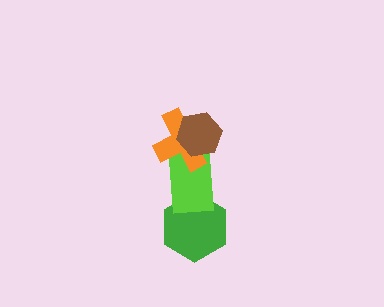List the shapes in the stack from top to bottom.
From top to bottom: the brown hexagon, the orange cross, the lime rectangle, the green hexagon.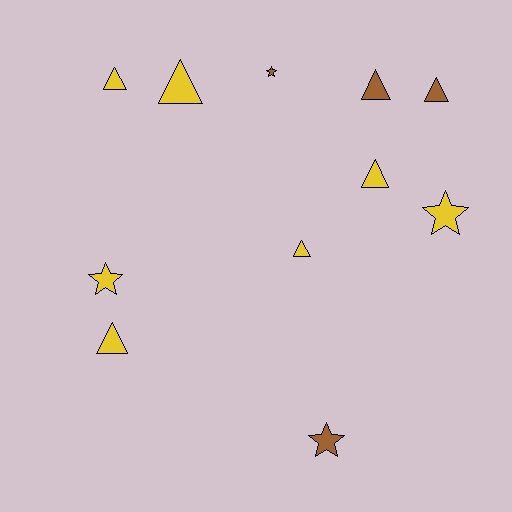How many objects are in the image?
There are 11 objects.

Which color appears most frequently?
Yellow, with 7 objects.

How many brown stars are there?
There are 2 brown stars.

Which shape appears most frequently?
Triangle, with 7 objects.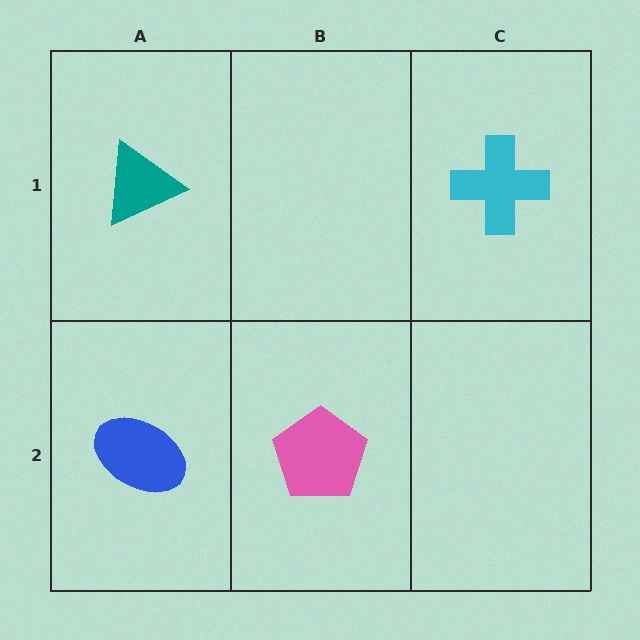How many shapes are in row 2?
2 shapes.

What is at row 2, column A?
A blue ellipse.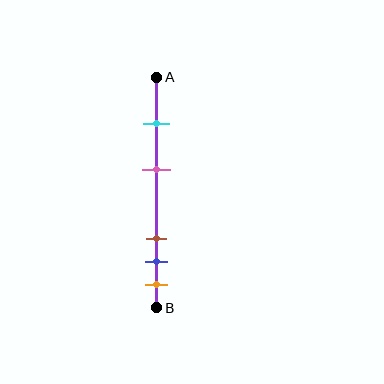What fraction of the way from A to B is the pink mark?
The pink mark is approximately 40% (0.4) of the way from A to B.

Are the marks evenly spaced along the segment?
No, the marks are not evenly spaced.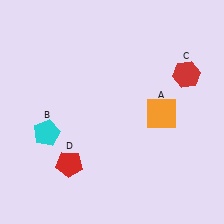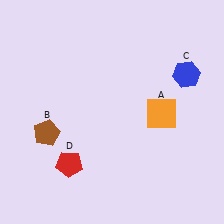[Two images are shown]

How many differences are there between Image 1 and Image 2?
There are 2 differences between the two images.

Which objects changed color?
B changed from cyan to brown. C changed from red to blue.